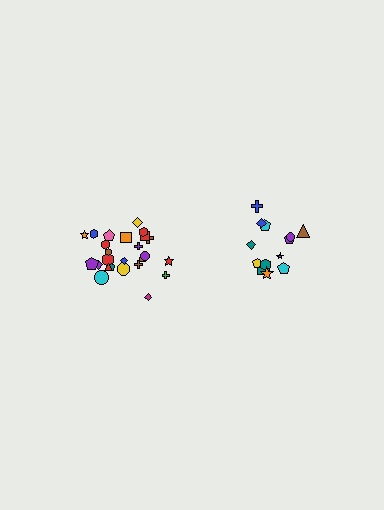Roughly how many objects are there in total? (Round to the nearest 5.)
Roughly 40 objects in total.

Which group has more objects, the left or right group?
The left group.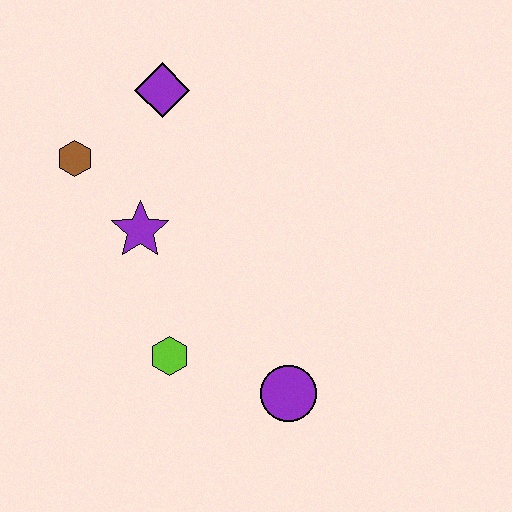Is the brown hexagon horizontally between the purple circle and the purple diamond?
No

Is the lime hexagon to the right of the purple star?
Yes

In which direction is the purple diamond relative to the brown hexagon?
The purple diamond is to the right of the brown hexagon.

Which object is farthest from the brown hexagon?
The purple circle is farthest from the brown hexagon.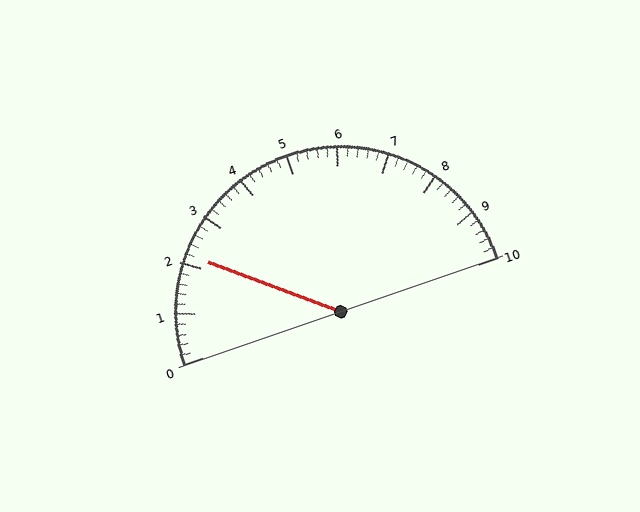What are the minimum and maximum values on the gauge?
The gauge ranges from 0 to 10.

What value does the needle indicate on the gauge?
The needle indicates approximately 2.2.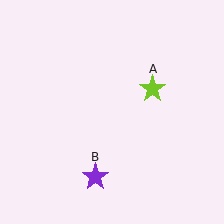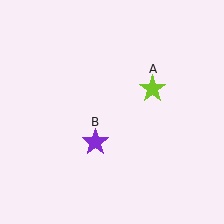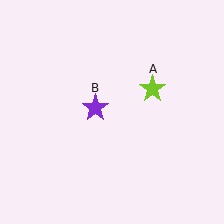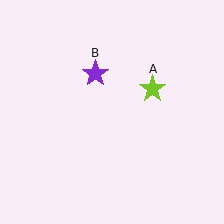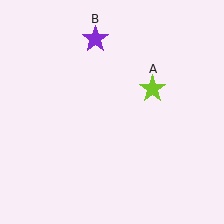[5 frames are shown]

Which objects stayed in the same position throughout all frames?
Lime star (object A) remained stationary.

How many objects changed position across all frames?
1 object changed position: purple star (object B).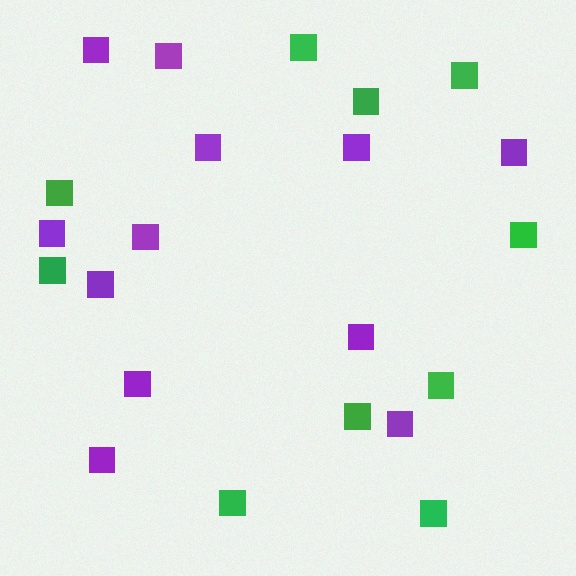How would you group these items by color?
There are 2 groups: one group of purple squares (12) and one group of green squares (10).